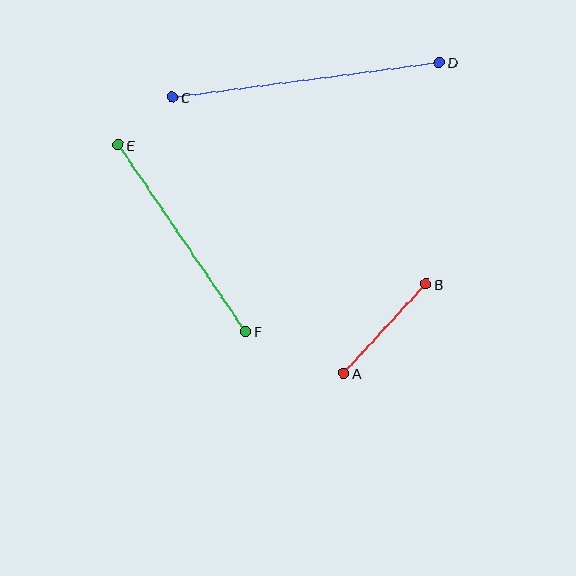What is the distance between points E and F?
The distance is approximately 226 pixels.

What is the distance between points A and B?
The distance is approximately 121 pixels.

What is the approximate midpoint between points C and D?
The midpoint is at approximately (306, 80) pixels.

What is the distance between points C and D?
The distance is approximately 269 pixels.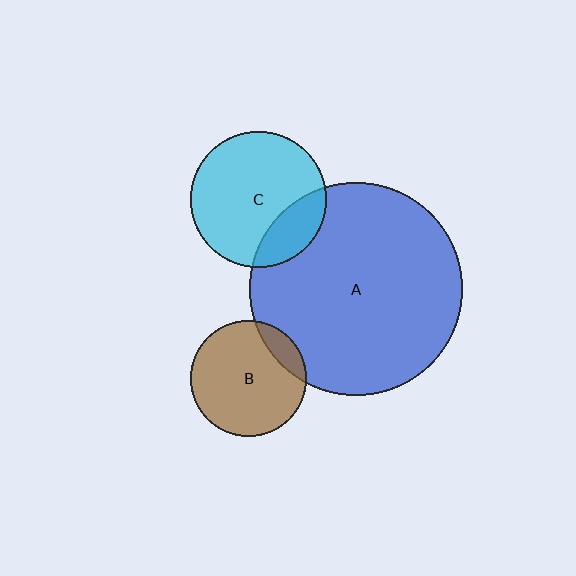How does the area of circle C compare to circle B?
Approximately 1.4 times.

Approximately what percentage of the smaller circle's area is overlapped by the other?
Approximately 20%.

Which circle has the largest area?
Circle A (blue).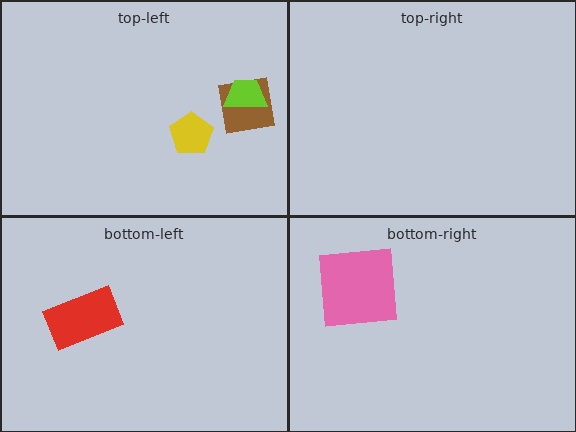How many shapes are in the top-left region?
3.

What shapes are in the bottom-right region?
The pink square.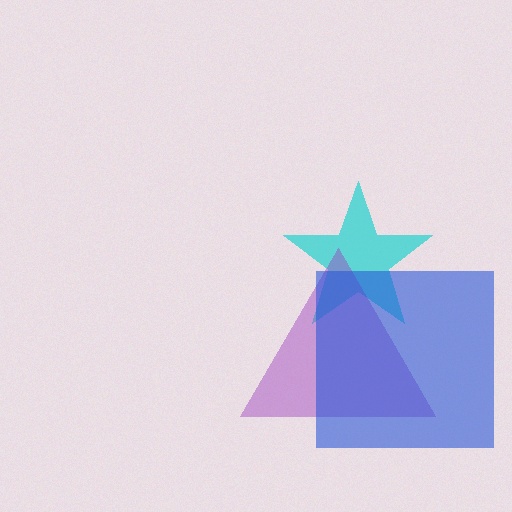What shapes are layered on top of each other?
The layered shapes are: a cyan star, a purple triangle, a blue square.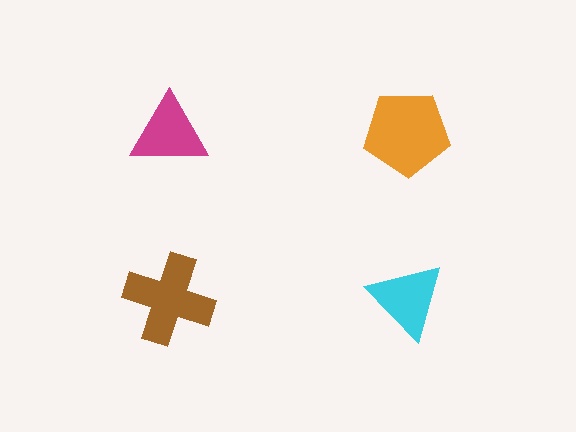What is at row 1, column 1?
A magenta triangle.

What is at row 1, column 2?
An orange pentagon.